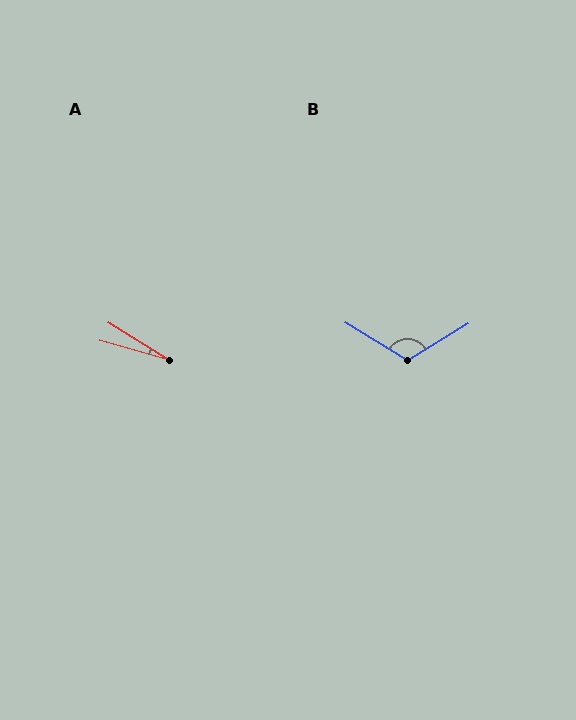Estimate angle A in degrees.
Approximately 16 degrees.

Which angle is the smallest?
A, at approximately 16 degrees.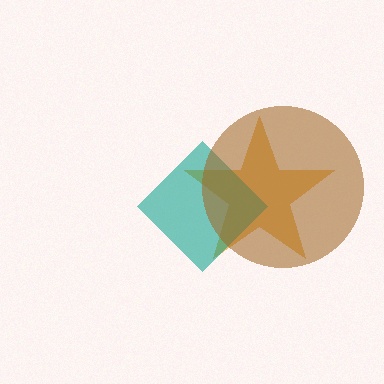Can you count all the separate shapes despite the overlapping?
Yes, there are 3 separate shapes.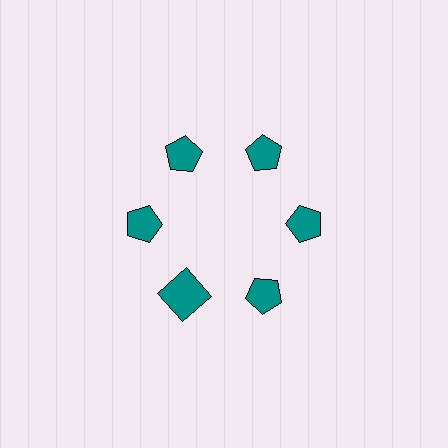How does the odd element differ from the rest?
It has a different shape: square instead of pentagon.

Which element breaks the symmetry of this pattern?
The teal square at roughly the 7 o'clock position breaks the symmetry. All other shapes are teal pentagons.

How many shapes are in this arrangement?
There are 6 shapes arranged in a ring pattern.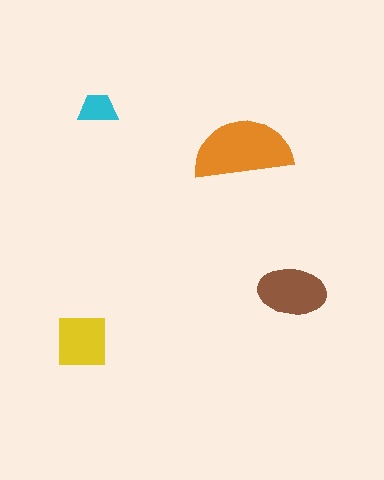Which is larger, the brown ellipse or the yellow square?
The brown ellipse.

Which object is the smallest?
The cyan trapezoid.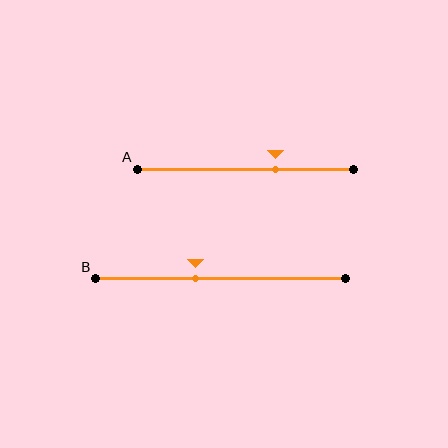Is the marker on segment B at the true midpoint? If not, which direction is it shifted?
No, the marker on segment B is shifted to the left by about 10% of the segment length.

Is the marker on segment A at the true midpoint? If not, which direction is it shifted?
No, the marker on segment A is shifted to the right by about 14% of the segment length.